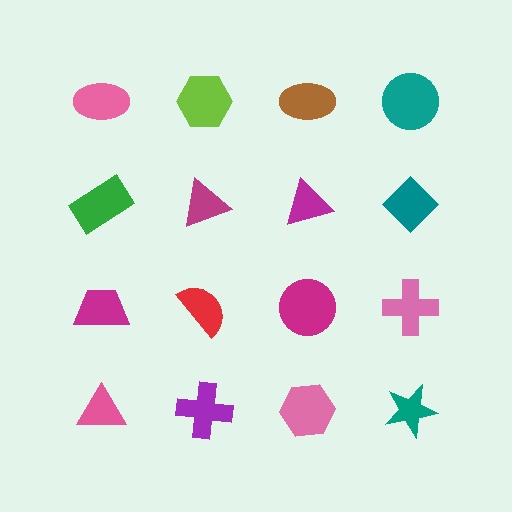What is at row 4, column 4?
A teal star.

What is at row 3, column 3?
A magenta circle.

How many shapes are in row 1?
4 shapes.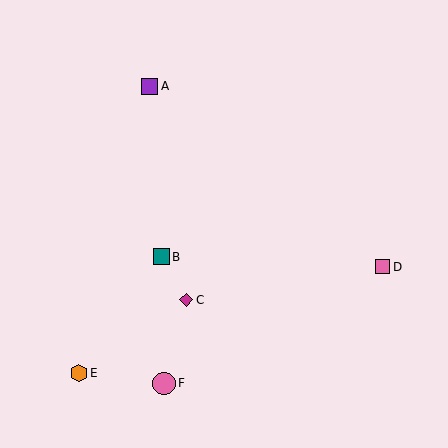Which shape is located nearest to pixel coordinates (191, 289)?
The magenta diamond (labeled C) at (186, 300) is nearest to that location.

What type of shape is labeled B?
Shape B is a teal square.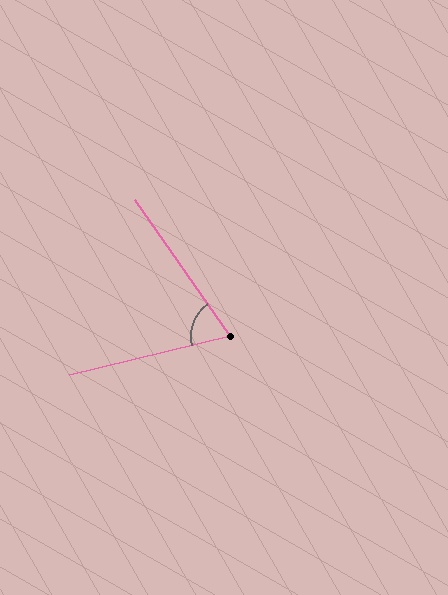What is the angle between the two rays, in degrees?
Approximately 69 degrees.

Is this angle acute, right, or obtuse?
It is acute.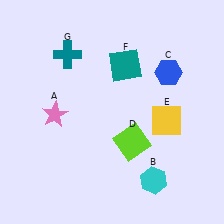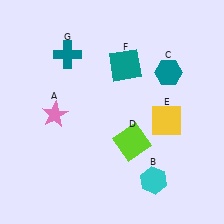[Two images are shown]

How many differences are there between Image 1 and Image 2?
There is 1 difference between the two images.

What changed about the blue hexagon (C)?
In Image 1, C is blue. In Image 2, it changed to teal.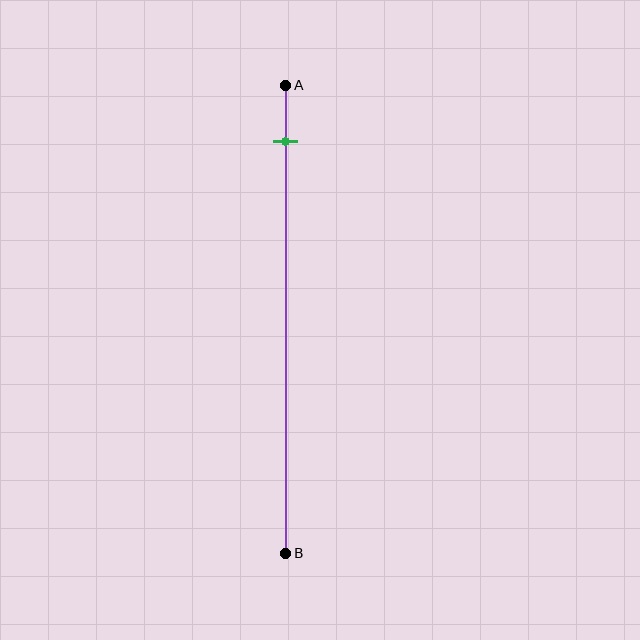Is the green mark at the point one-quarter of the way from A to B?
No, the mark is at about 10% from A, not at the 25% one-quarter point.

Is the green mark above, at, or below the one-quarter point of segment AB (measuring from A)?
The green mark is above the one-quarter point of segment AB.